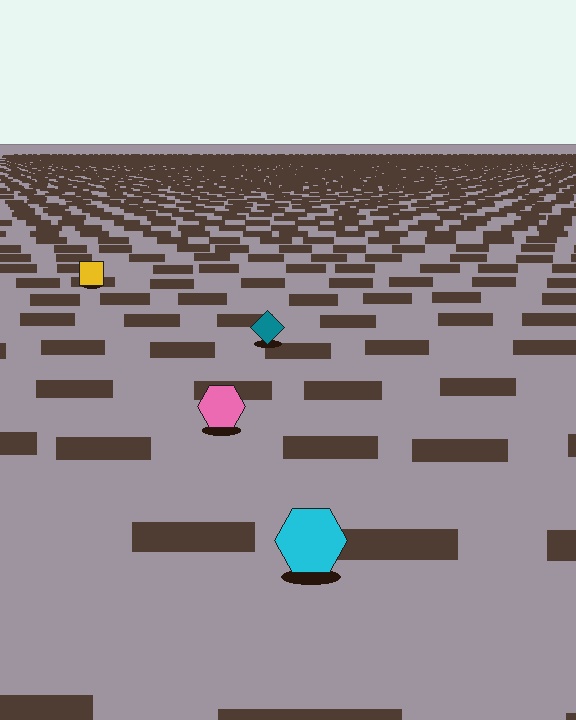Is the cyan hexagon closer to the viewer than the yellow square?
Yes. The cyan hexagon is closer — you can tell from the texture gradient: the ground texture is coarser near it.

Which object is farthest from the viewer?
The yellow square is farthest from the viewer. It appears smaller and the ground texture around it is denser.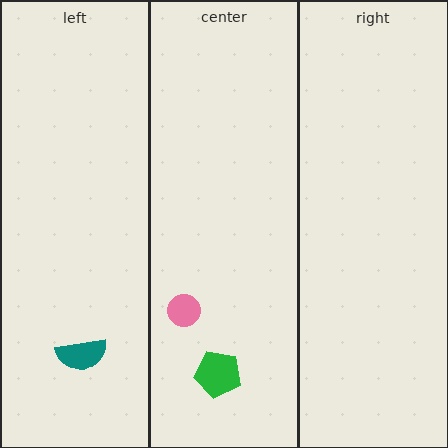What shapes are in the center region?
The green pentagon, the pink circle.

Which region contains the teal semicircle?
The left region.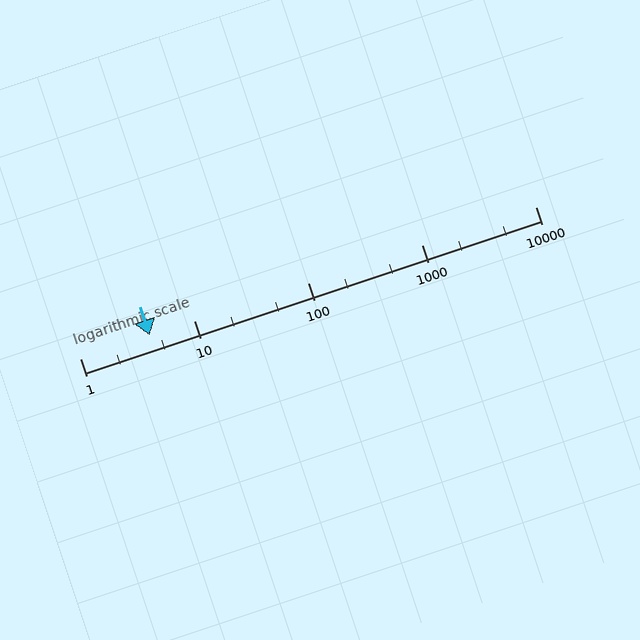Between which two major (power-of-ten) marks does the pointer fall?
The pointer is between 1 and 10.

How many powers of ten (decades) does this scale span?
The scale spans 4 decades, from 1 to 10000.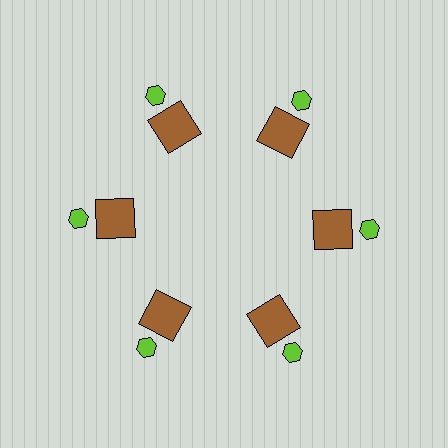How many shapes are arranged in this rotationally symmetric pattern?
There are 12 shapes, arranged in 6 groups of 2.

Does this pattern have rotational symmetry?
Yes, this pattern has 6-fold rotational symmetry. It looks the same after rotating 60 degrees around the center.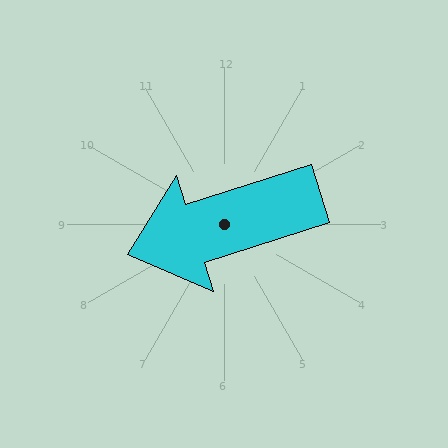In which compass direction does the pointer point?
West.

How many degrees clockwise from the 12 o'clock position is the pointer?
Approximately 252 degrees.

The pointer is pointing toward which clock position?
Roughly 8 o'clock.